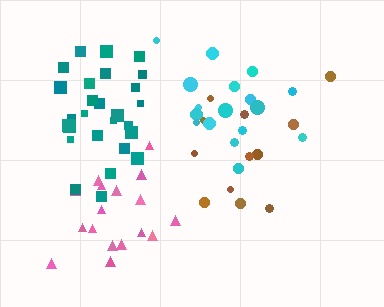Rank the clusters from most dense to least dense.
teal, pink, cyan, brown.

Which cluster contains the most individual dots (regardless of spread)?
Teal (28).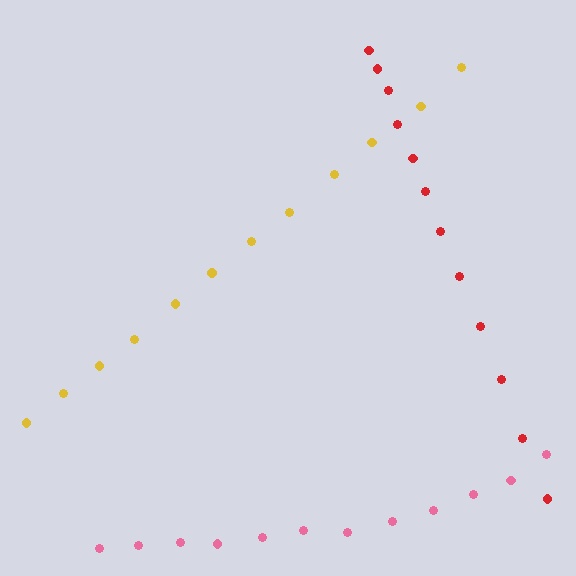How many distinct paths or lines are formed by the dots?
There are 3 distinct paths.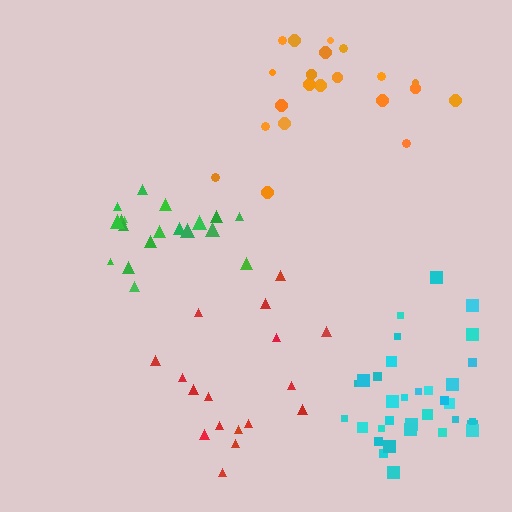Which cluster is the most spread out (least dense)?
Red.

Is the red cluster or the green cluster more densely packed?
Green.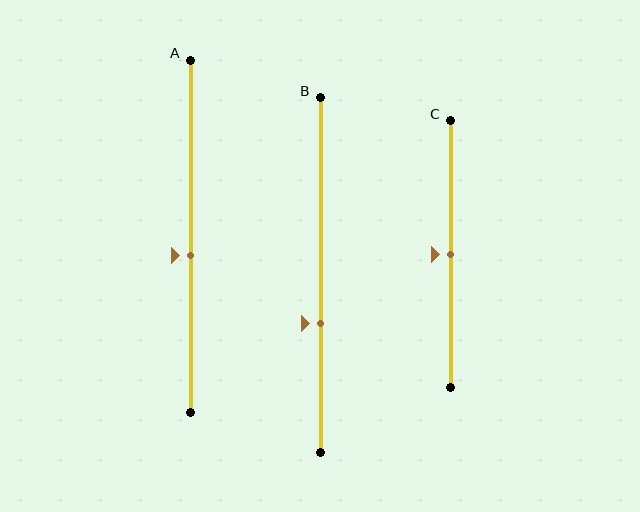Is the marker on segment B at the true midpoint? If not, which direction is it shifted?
No, the marker on segment B is shifted downward by about 14% of the segment length.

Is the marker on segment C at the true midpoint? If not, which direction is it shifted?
Yes, the marker on segment C is at the true midpoint.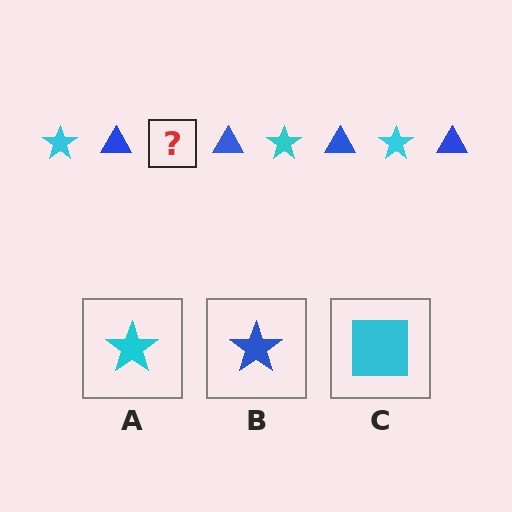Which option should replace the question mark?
Option A.